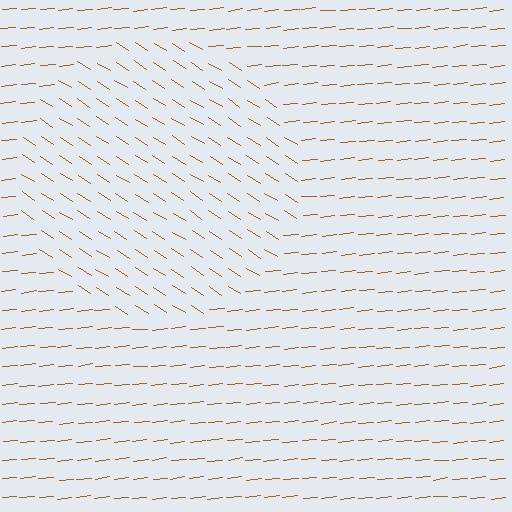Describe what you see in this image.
The image is filled with small brown line segments. A circle region in the image has lines oriented differently from the surrounding lines, creating a visible texture boundary.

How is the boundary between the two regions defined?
The boundary is defined purely by a change in line orientation (approximately 38 degrees difference). All lines are the same color and thickness.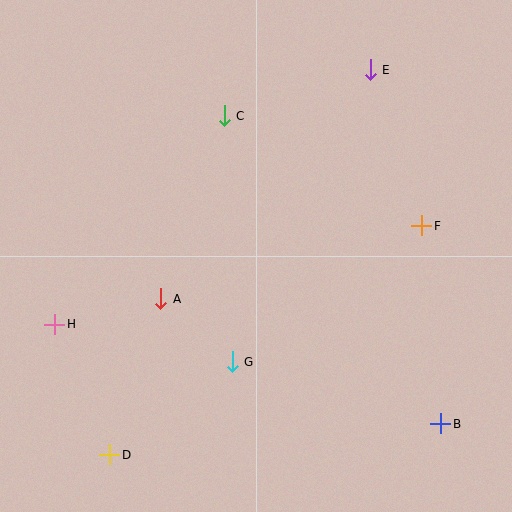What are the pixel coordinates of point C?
Point C is at (224, 116).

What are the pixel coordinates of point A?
Point A is at (161, 299).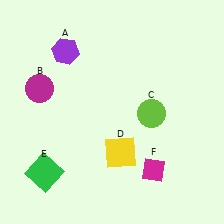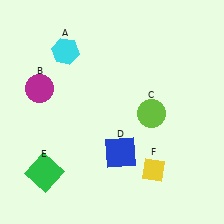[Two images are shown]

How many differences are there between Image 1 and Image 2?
There are 3 differences between the two images.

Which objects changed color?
A changed from purple to cyan. D changed from yellow to blue. F changed from magenta to yellow.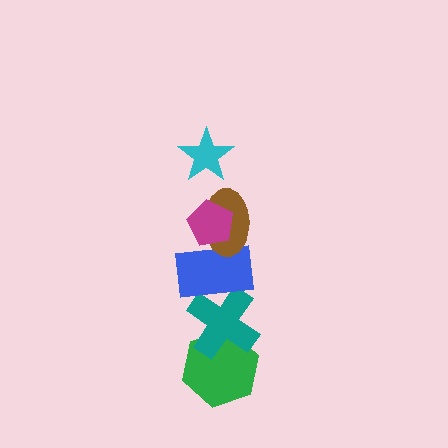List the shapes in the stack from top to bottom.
From top to bottom: the cyan star, the magenta pentagon, the brown ellipse, the blue rectangle, the teal cross, the green hexagon.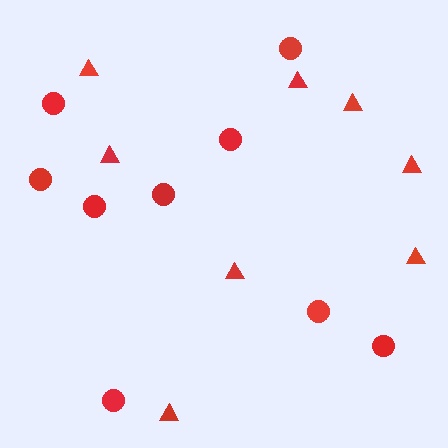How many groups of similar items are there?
There are 2 groups: one group of circles (9) and one group of triangles (8).